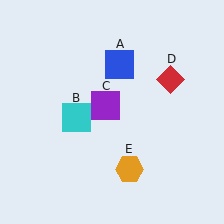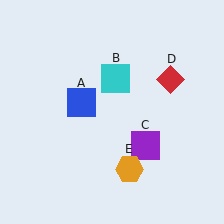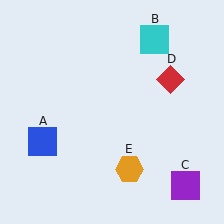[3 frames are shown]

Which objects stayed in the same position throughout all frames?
Red diamond (object D) and orange hexagon (object E) remained stationary.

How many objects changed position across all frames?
3 objects changed position: blue square (object A), cyan square (object B), purple square (object C).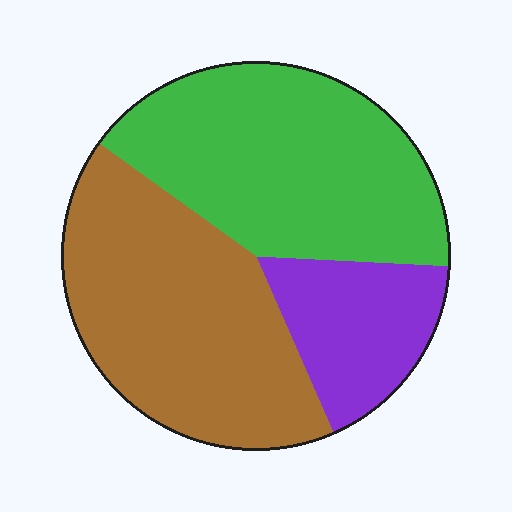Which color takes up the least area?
Purple, at roughly 15%.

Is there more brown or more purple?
Brown.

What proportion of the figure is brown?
Brown takes up between a quarter and a half of the figure.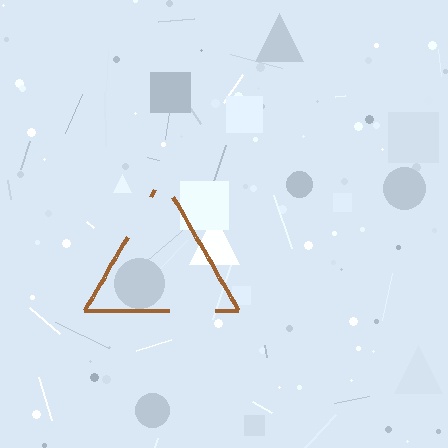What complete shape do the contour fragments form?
The contour fragments form a triangle.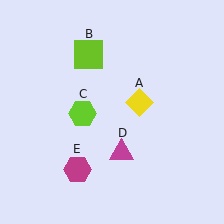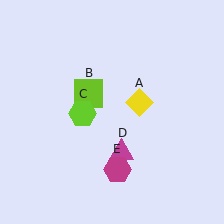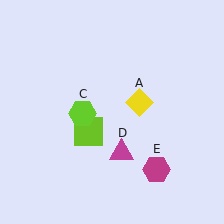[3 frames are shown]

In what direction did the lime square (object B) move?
The lime square (object B) moved down.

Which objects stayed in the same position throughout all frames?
Yellow diamond (object A) and lime hexagon (object C) and magenta triangle (object D) remained stationary.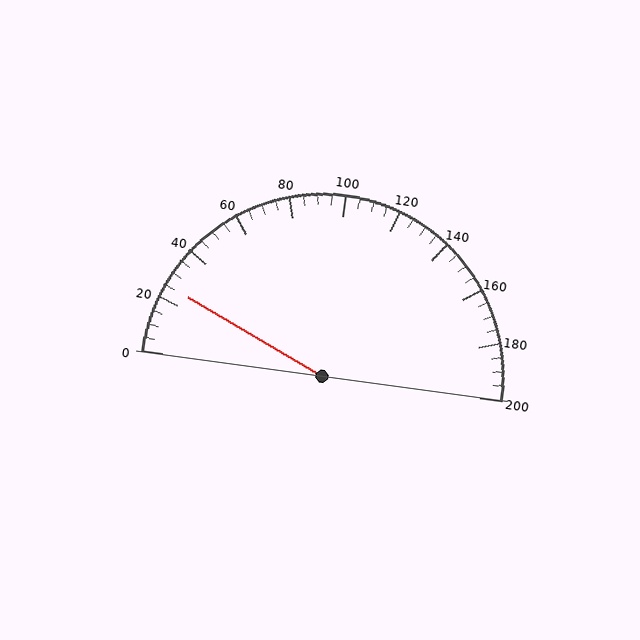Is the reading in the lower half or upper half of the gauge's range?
The reading is in the lower half of the range (0 to 200).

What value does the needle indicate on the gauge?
The needle indicates approximately 25.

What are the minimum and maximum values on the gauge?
The gauge ranges from 0 to 200.